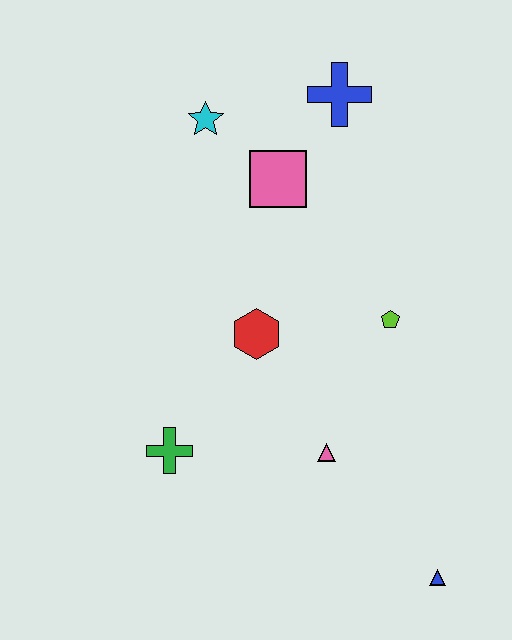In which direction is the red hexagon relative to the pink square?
The red hexagon is below the pink square.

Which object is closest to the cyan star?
The pink square is closest to the cyan star.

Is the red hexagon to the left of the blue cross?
Yes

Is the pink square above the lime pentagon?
Yes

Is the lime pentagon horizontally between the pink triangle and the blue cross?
No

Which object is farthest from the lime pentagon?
The cyan star is farthest from the lime pentagon.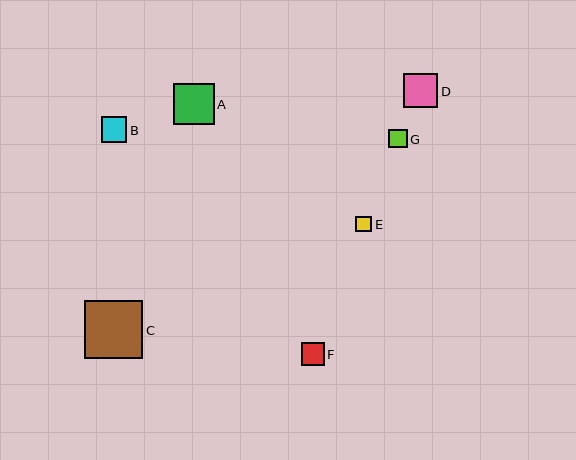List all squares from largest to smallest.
From largest to smallest: C, A, D, B, F, G, E.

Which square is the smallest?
Square E is the smallest with a size of approximately 16 pixels.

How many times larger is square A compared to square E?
Square A is approximately 2.6 times the size of square E.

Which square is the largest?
Square C is the largest with a size of approximately 59 pixels.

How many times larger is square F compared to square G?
Square F is approximately 1.3 times the size of square G.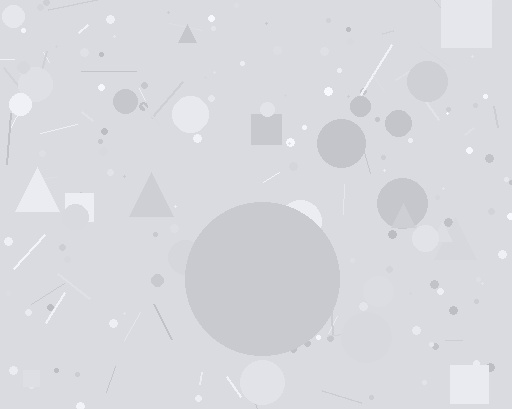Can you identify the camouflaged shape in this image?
The camouflaged shape is a circle.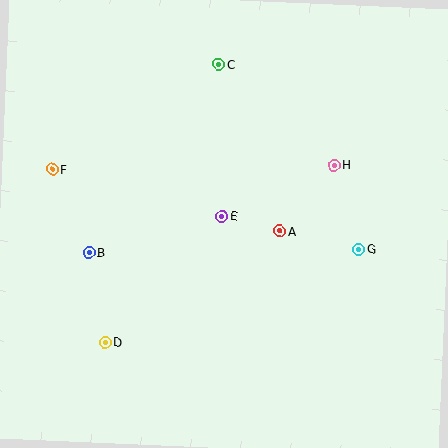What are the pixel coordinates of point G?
Point G is at (359, 249).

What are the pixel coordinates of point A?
Point A is at (280, 231).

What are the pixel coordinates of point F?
Point F is at (53, 169).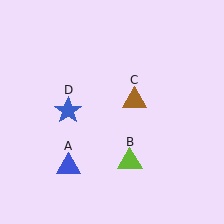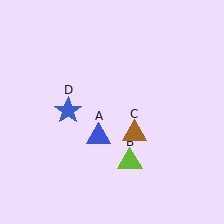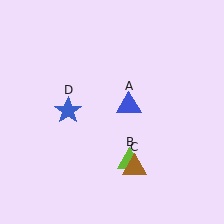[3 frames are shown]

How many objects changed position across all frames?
2 objects changed position: blue triangle (object A), brown triangle (object C).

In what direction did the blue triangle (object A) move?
The blue triangle (object A) moved up and to the right.